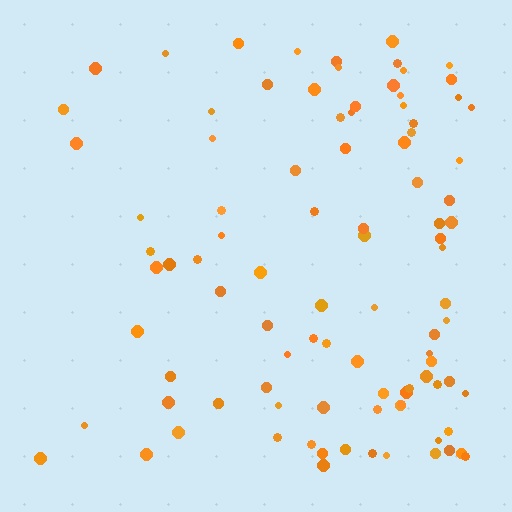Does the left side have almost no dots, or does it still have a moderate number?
Still a moderate number, just noticeably fewer than the right.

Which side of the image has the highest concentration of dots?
The right.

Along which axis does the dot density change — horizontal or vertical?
Horizontal.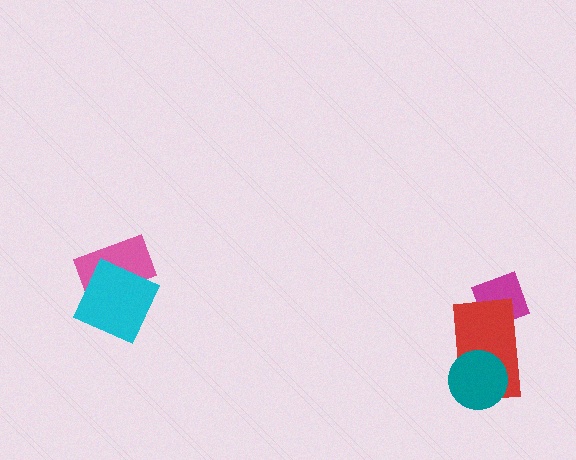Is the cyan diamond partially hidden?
No, no other shape covers it.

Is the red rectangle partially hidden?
Yes, it is partially covered by another shape.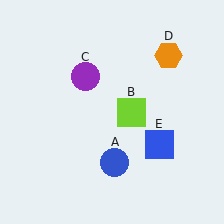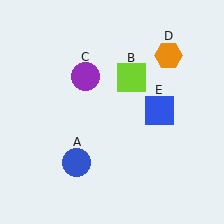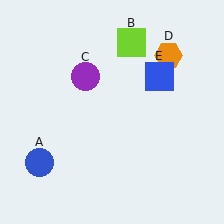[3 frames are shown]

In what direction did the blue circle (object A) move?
The blue circle (object A) moved left.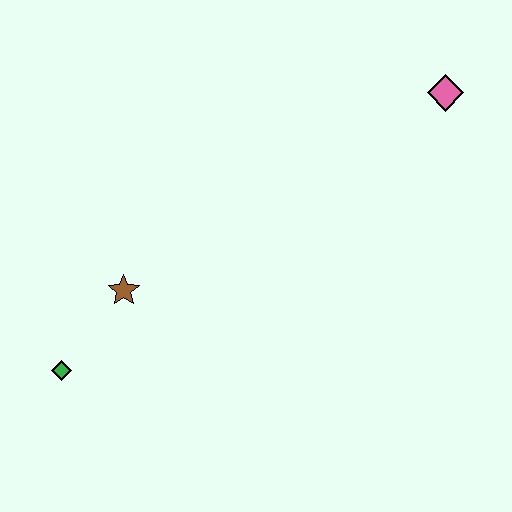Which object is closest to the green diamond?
The brown star is closest to the green diamond.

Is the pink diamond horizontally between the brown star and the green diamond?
No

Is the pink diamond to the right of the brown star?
Yes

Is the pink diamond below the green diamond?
No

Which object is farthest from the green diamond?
The pink diamond is farthest from the green diamond.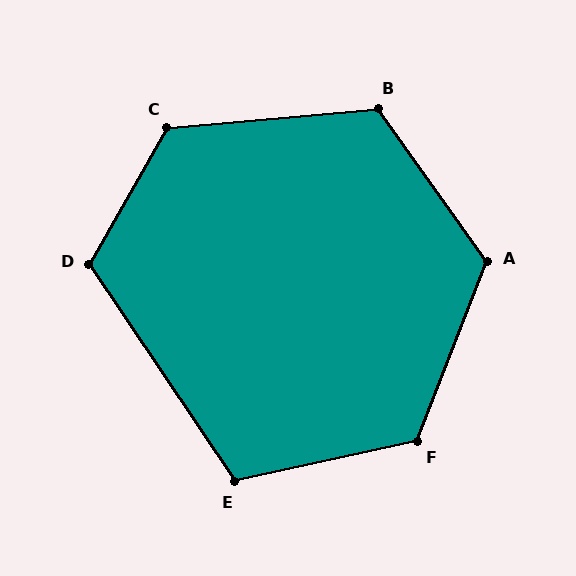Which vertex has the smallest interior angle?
E, at approximately 111 degrees.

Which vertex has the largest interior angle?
C, at approximately 125 degrees.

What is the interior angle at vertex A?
Approximately 124 degrees (obtuse).